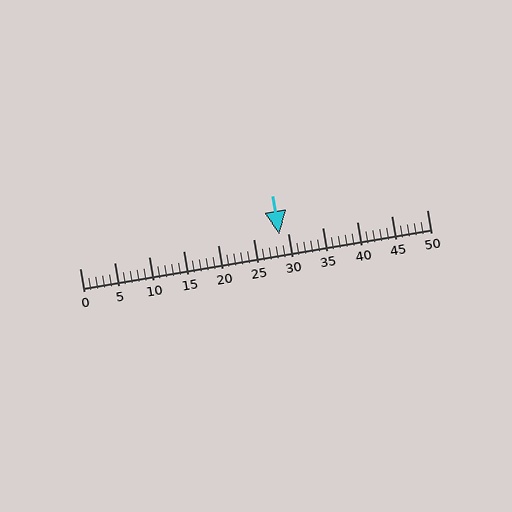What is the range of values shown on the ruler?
The ruler shows values from 0 to 50.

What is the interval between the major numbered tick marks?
The major tick marks are spaced 5 units apart.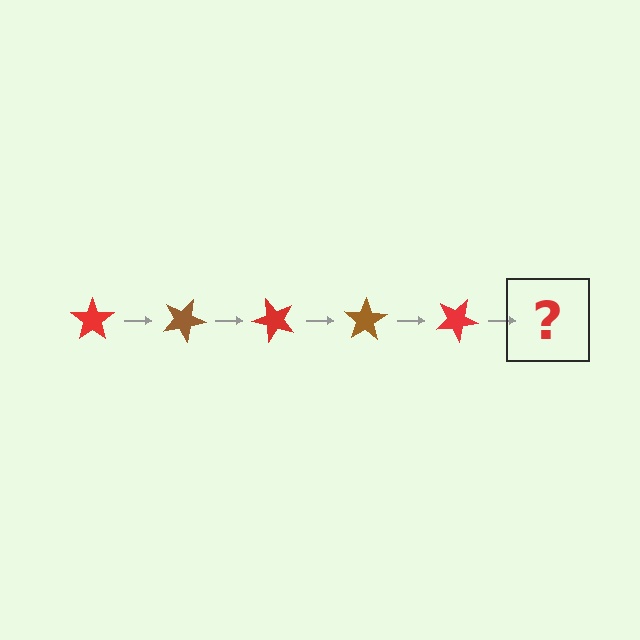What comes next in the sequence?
The next element should be a brown star, rotated 125 degrees from the start.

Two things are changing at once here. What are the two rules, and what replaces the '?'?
The two rules are that it rotates 25 degrees each step and the color cycles through red and brown. The '?' should be a brown star, rotated 125 degrees from the start.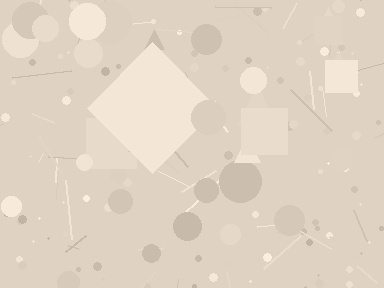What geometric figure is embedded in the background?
A diamond is embedded in the background.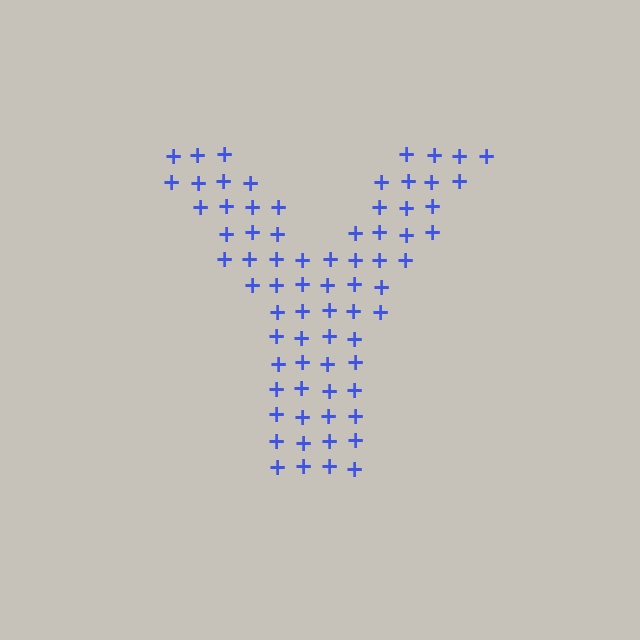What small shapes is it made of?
It is made of small plus signs.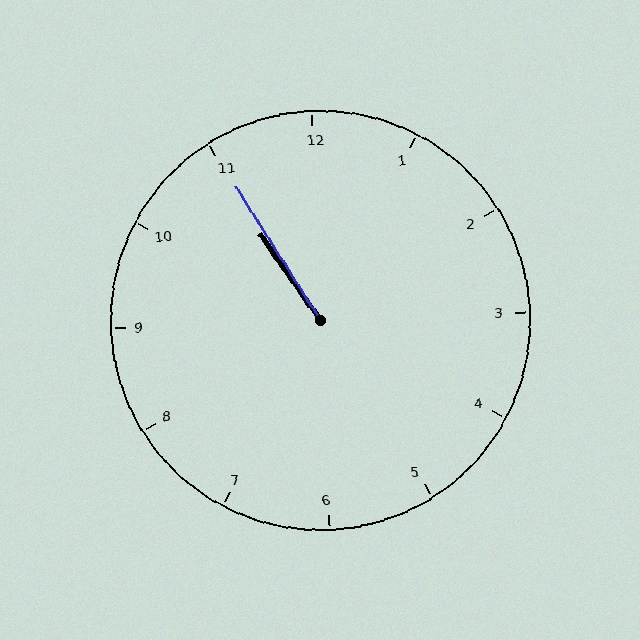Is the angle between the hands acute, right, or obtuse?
It is acute.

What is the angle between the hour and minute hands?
Approximately 2 degrees.